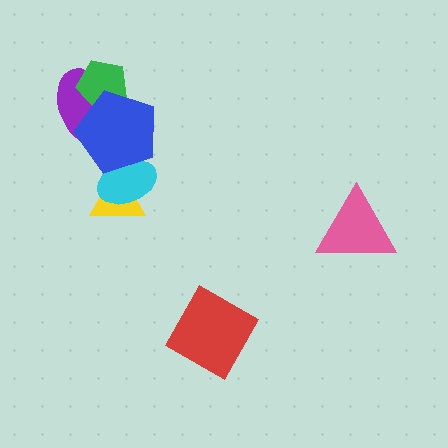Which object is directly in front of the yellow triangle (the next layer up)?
The cyan ellipse is directly in front of the yellow triangle.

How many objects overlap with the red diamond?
0 objects overlap with the red diamond.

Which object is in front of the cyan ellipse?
The blue pentagon is in front of the cyan ellipse.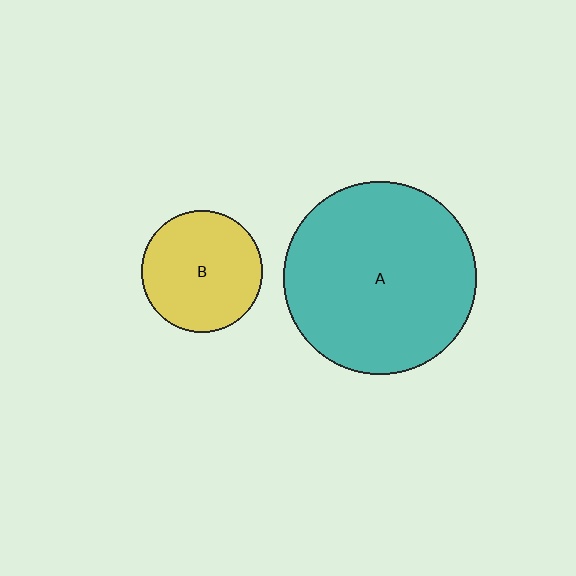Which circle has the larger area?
Circle A (teal).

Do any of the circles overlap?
No, none of the circles overlap.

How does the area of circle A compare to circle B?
Approximately 2.5 times.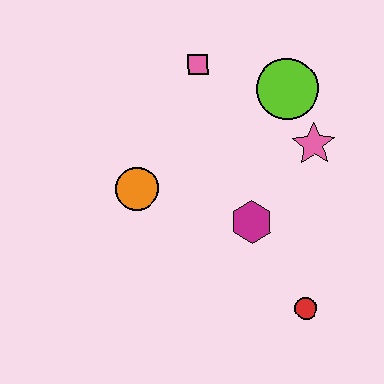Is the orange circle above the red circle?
Yes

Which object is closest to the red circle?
The magenta hexagon is closest to the red circle.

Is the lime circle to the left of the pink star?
Yes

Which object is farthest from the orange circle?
The red circle is farthest from the orange circle.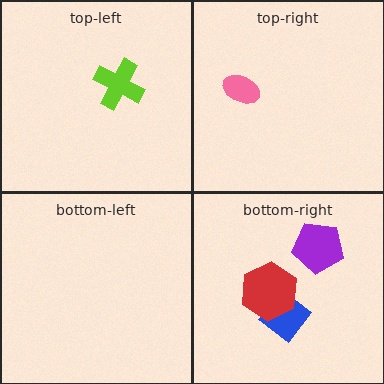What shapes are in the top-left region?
The lime cross.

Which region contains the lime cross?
The top-left region.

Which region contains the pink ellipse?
The top-right region.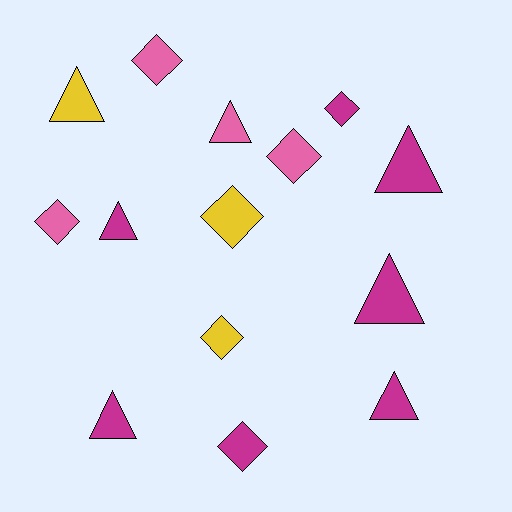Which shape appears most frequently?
Diamond, with 7 objects.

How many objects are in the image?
There are 14 objects.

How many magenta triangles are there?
There are 5 magenta triangles.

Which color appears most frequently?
Magenta, with 7 objects.